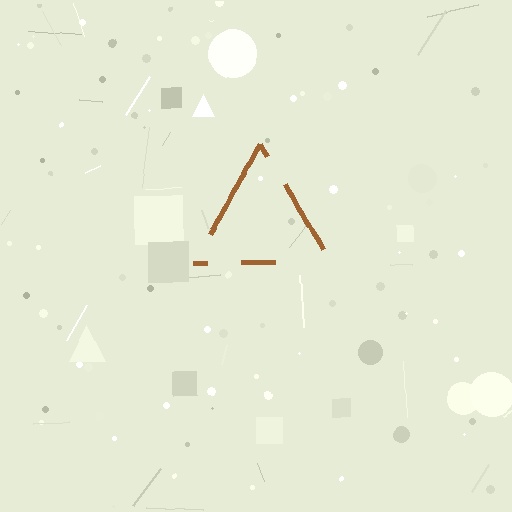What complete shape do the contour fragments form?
The contour fragments form a triangle.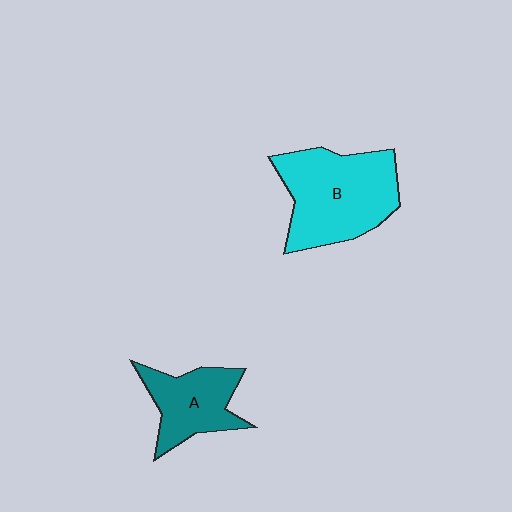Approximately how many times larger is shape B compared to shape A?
Approximately 1.6 times.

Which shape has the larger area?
Shape B (cyan).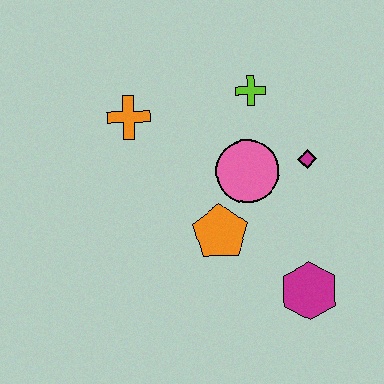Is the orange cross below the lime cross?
Yes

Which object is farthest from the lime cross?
The magenta hexagon is farthest from the lime cross.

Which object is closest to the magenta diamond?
The pink circle is closest to the magenta diamond.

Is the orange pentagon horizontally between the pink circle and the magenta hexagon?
No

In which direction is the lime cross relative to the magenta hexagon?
The lime cross is above the magenta hexagon.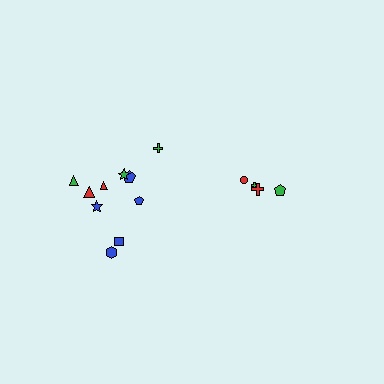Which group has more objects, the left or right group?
The left group.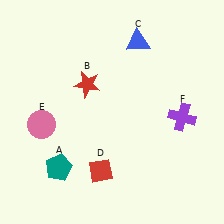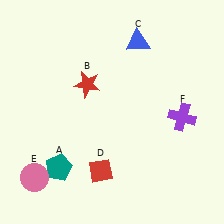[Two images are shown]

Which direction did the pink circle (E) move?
The pink circle (E) moved down.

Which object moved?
The pink circle (E) moved down.